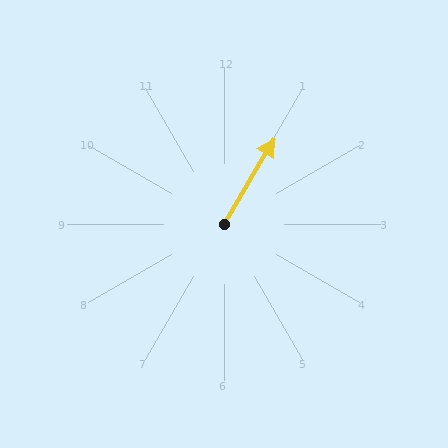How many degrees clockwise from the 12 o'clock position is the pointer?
Approximately 30 degrees.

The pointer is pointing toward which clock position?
Roughly 1 o'clock.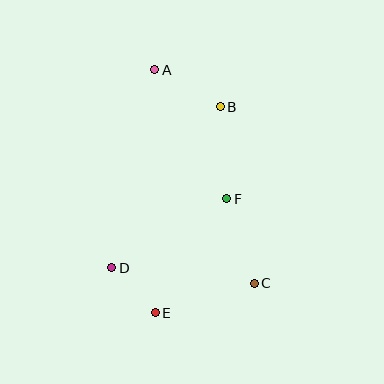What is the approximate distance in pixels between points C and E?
The distance between C and E is approximately 103 pixels.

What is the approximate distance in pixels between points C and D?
The distance between C and D is approximately 143 pixels.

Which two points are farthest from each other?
Points A and E are farthest from each other.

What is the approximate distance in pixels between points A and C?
The distance between A and C is approximately 235 pixels.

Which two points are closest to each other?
Points D and E are closest to each other.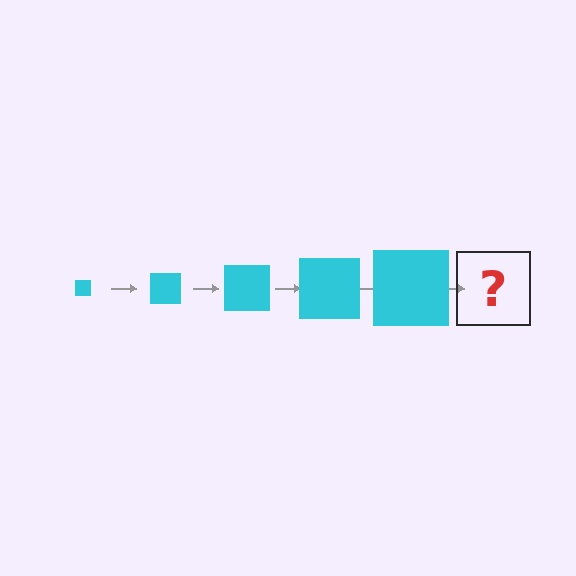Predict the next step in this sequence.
The next step is a cyan square, larger than the previous one.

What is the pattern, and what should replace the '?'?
The pattern is that the square gets progressively larger each step. The '?' should be a cyan square, larger than the previous one.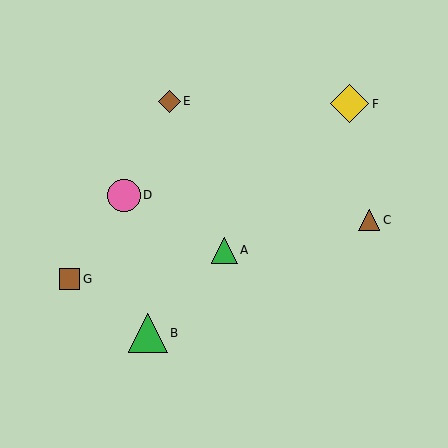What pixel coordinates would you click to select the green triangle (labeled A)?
Click at (224, 250) to select the green triangle A.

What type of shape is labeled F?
Shape F is a yellow diamond.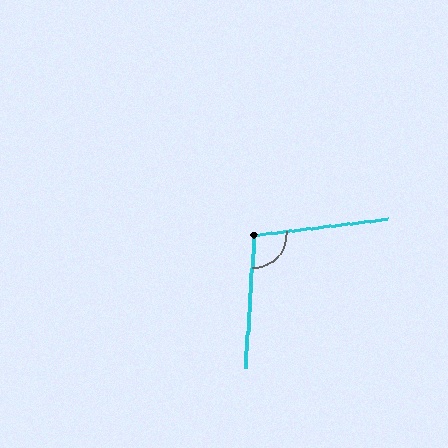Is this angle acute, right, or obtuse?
It is obtuse.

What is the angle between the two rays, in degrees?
Approximately 101 degrees.